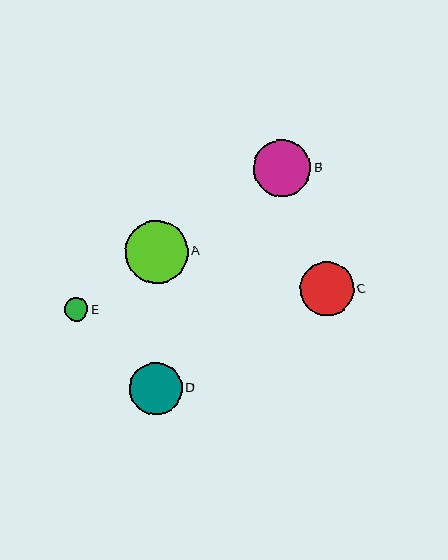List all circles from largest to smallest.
From largest to smallest: A, B, C, D, E.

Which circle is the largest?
Circle A is the largest with a size of approximately 63 pixels.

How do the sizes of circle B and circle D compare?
Circle B and circle D are approximately the same size.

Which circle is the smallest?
Circle E is the smallest with a size of approximately 23 pixels.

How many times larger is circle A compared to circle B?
Circle A is approximately 1.1 times the size of circle B.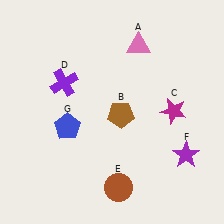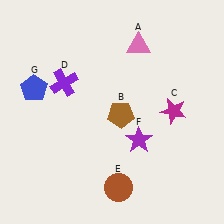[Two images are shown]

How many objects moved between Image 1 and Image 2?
2 objects moved between the two images.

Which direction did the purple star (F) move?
The purple star (F) moved left.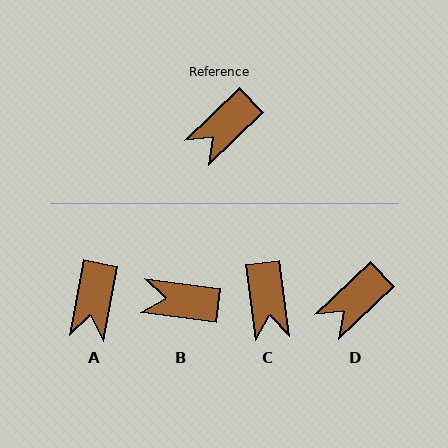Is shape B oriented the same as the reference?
No, it is off by about 51 degrees.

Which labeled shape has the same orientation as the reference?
D.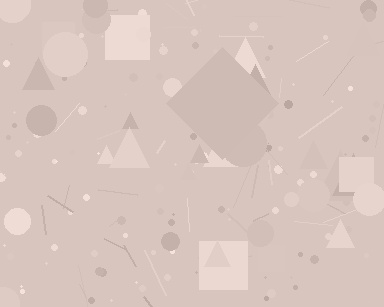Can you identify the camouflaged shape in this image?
The camouflaged shape is a diamond.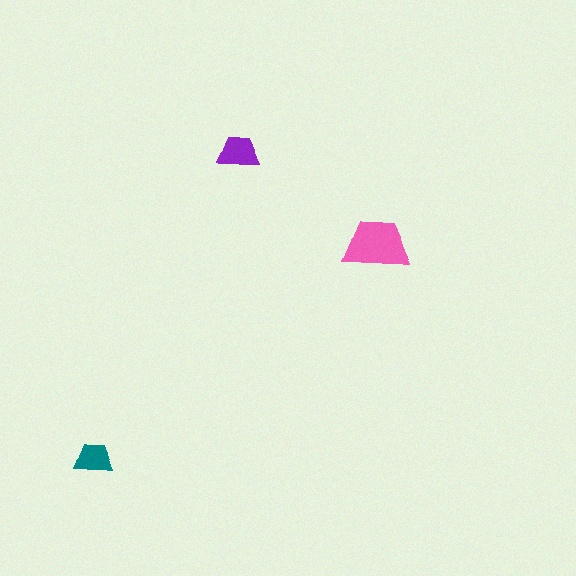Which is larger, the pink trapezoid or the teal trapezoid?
The pink one.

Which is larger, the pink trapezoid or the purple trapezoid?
The pink one.